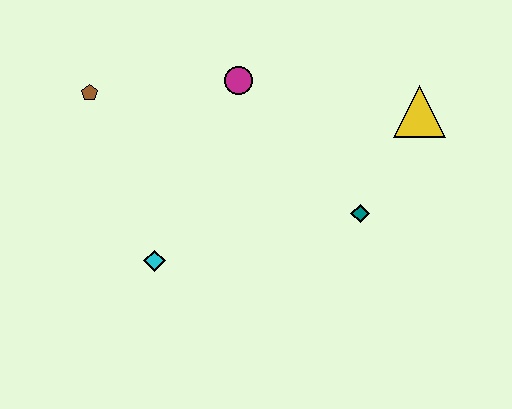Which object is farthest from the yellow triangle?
The brown pentagon is farthest from the yellow triangle.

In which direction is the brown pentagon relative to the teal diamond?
The brown pentagon is to the left of the teal diamond.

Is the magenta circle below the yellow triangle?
No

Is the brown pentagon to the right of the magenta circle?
No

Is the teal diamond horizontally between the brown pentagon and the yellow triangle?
Yes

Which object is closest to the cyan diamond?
The brown pentagon is closest to the cyan diamond.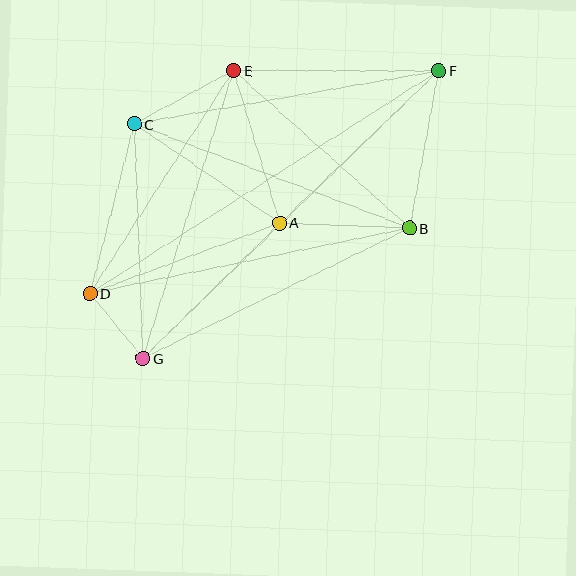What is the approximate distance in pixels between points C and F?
The distance between C and F is approximately 309 pixels.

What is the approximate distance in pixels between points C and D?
The distance between C and D is approximately 175 pixels.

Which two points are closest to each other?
Points D and G are closest to each other.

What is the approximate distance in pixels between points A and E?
The distance between A and E is approximately 159 pixels.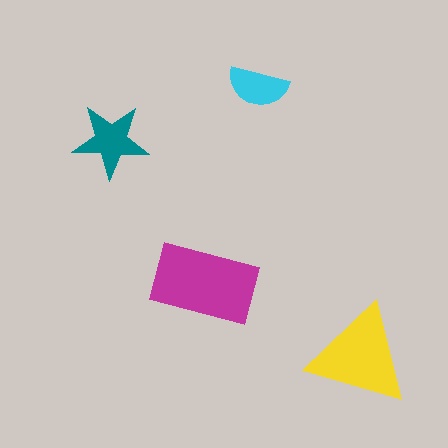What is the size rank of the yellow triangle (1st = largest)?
2nd.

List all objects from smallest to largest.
The cyan semicircle, the teal star, the yellow triangle, the magenta rectangle.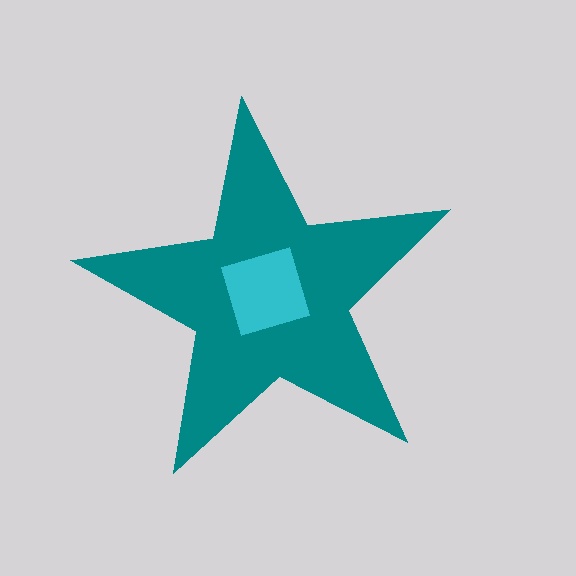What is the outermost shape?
The teal star.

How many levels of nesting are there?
2.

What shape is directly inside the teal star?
The cyan diamond.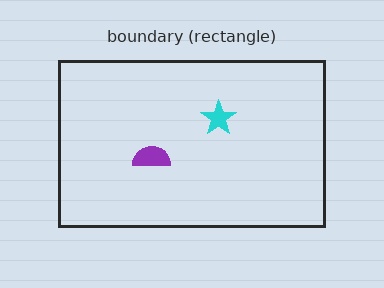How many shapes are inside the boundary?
2 inside, 0 outside.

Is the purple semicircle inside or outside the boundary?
Inside.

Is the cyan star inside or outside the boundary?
Inside.